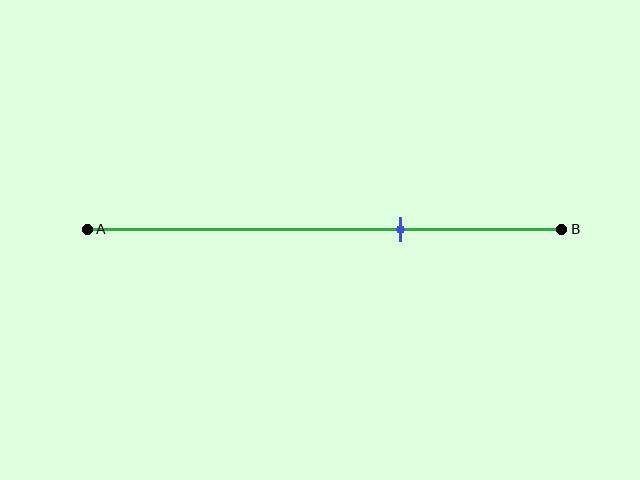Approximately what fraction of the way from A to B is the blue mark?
The blue mark is approximately 65% of the way from A to B.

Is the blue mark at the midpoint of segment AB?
No, the mark is at about 65% from A, not at the 50% midpoint.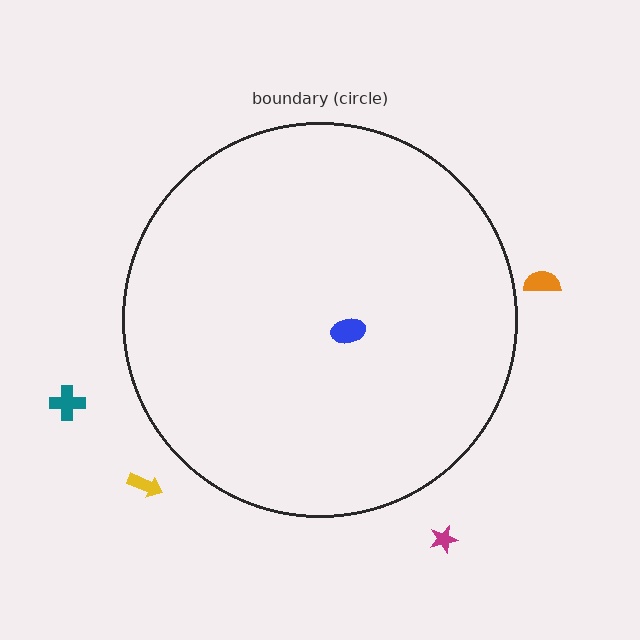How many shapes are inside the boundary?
1 inside, 4 outside.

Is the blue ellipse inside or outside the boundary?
Inside.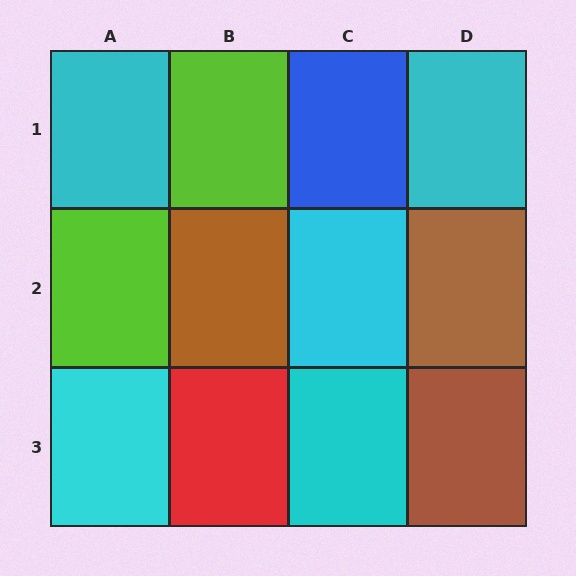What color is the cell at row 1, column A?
Cyan.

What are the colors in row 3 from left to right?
Cyan, red, cyan, brown.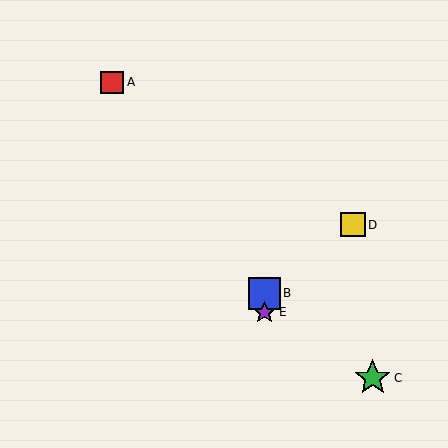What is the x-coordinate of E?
Object E is at x≈264.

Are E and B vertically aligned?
Yes, both are at x≈264.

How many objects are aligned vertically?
2 objects (B, E) are aligned vertically.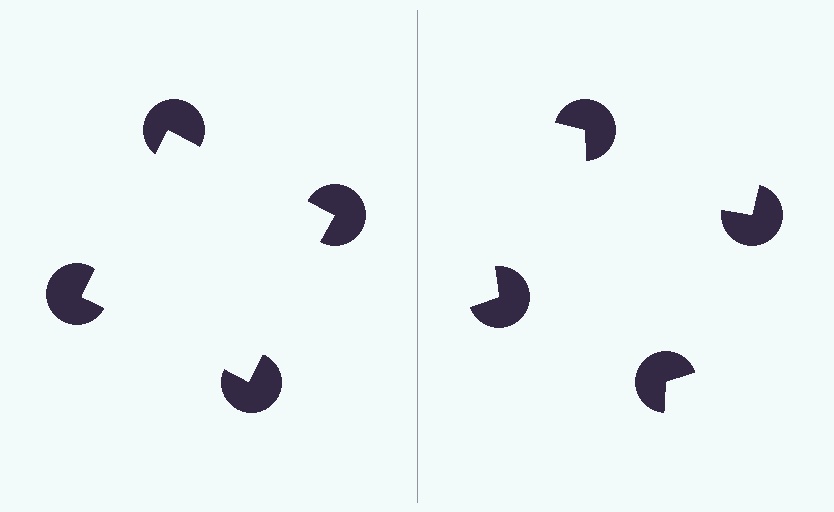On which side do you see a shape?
An illusory square appears on the left side. On the right side the wedge cuts are rotated, so no coherent shape forms.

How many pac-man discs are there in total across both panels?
8 — 4 on each side.